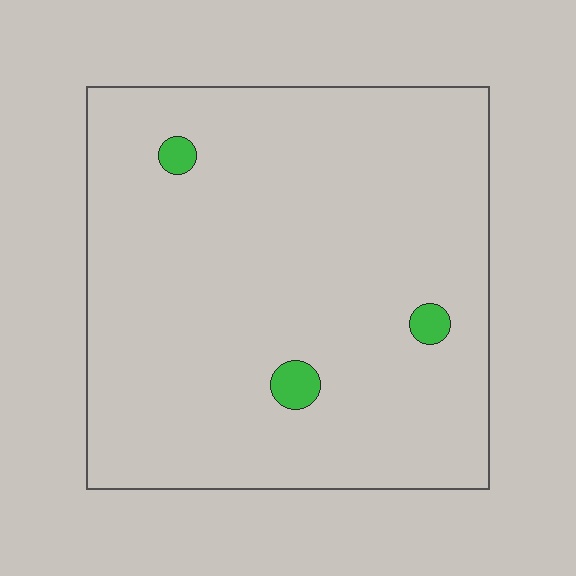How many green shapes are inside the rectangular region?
3.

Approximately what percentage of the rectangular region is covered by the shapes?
Approximately 5%.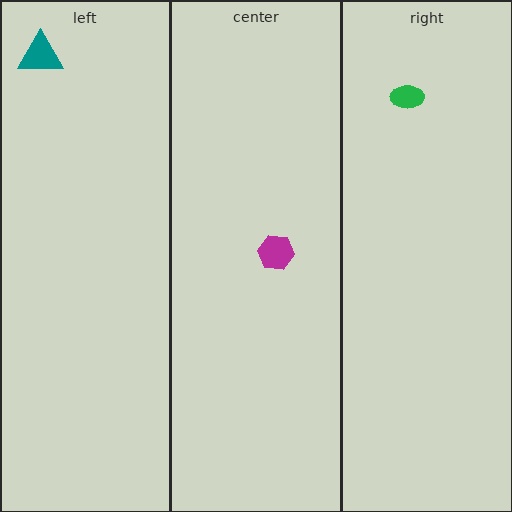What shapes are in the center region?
The magenta hexagon.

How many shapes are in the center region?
1.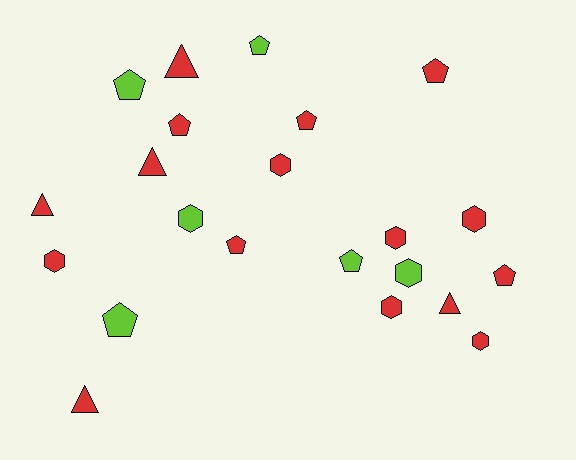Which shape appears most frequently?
Pentagon, with 9 objects.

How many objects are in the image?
There are 22 objects.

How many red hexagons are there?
There are 6 red hexagons.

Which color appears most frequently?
Red, with 16 objects.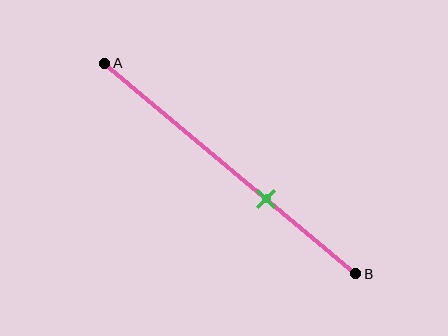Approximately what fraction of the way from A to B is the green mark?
The green mark is approximately 65% of the way from A to B.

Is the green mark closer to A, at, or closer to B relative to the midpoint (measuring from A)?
The green mark is closer to point B than the midpoint of segment AB.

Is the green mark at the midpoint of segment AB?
No, the mark is at about 65% from A, not at the 50% midpoint.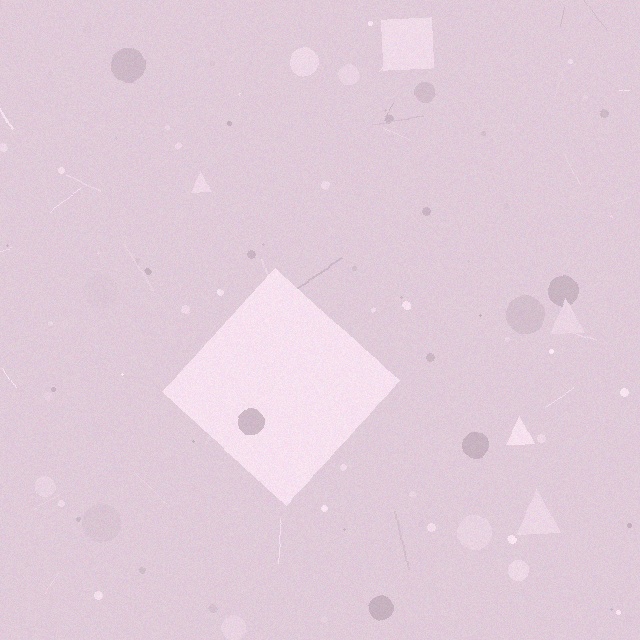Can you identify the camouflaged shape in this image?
The camouflaged shape is a diamond.